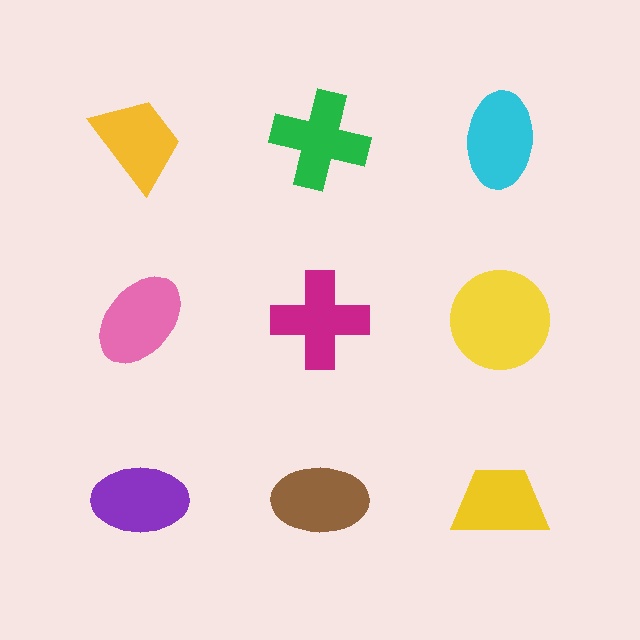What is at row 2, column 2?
A magenta cross.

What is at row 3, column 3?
A yellow trapezoid.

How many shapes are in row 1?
3 shapes.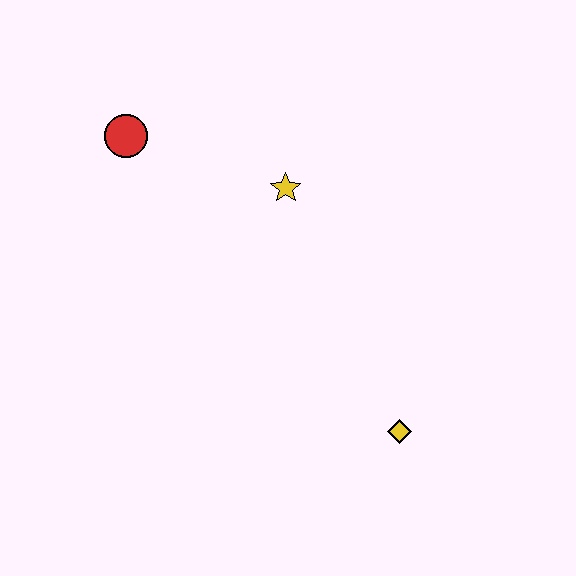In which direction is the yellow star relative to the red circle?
The yellow star is to the right of the red circle.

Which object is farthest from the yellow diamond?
The red circle is farthest from the yellow diamond.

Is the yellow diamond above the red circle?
No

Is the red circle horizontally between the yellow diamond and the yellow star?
No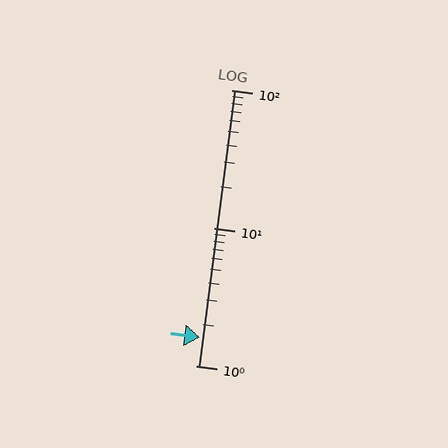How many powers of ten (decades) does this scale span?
The scale spans 2 decades, from 1 to 100.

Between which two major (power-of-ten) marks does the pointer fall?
The pointer is between 1 and 10.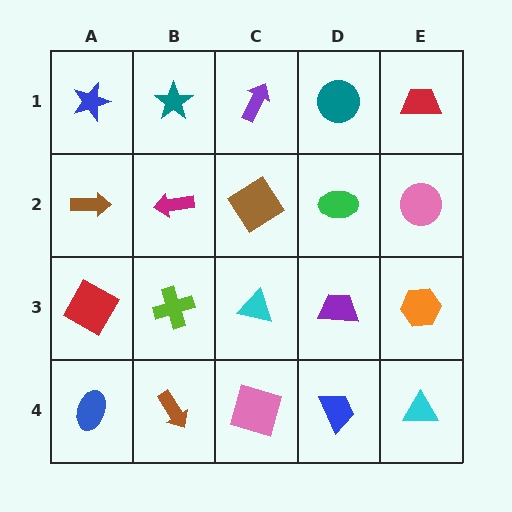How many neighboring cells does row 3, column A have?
3.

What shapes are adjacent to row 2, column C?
A purple arrow (row 1, column C), a cyan triangle (row 3, column C), a magenta arrow (row 2, column B), a green ellipse (row 2, column D).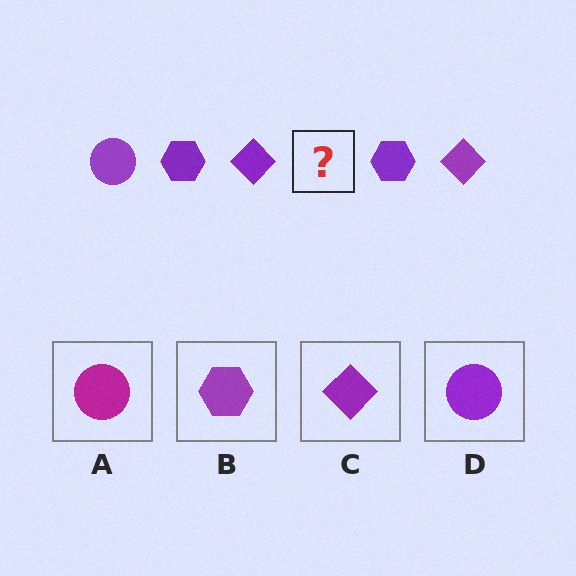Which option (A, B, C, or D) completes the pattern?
D.